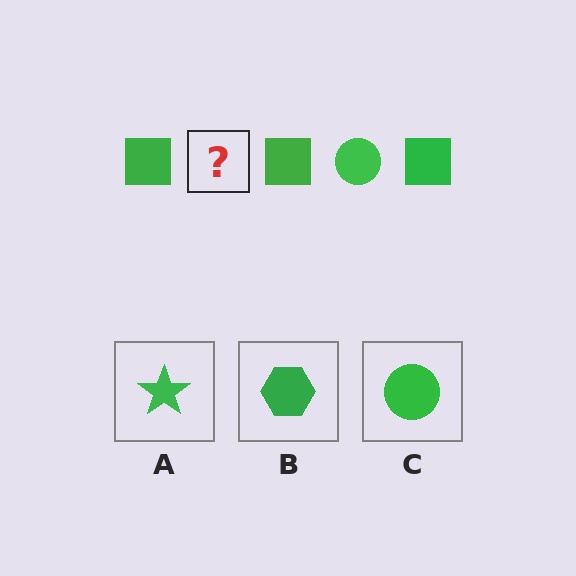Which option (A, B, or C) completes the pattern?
C.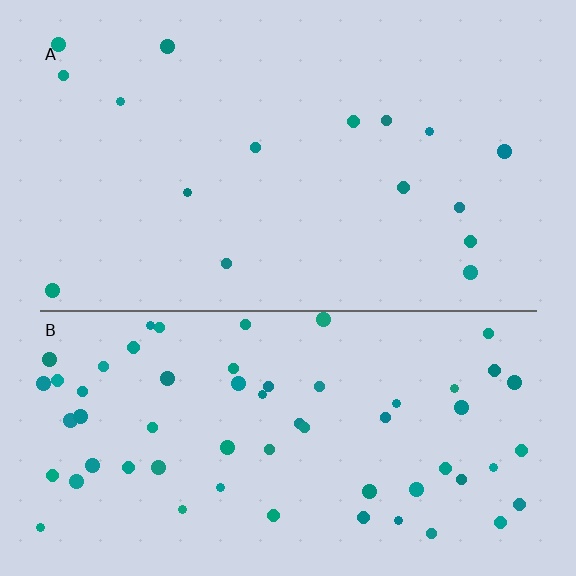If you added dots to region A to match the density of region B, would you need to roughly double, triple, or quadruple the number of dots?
Approximately quadruple.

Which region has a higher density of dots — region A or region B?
B (the bottom).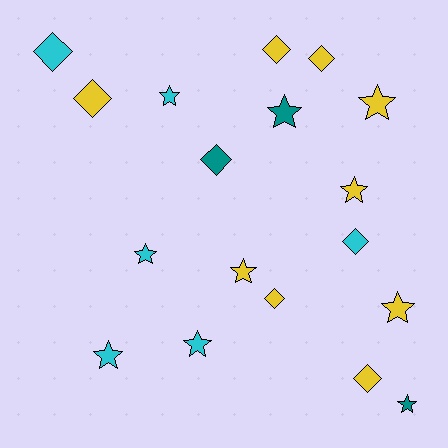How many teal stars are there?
There are 2 teal stars.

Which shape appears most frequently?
Star, with 10 objects.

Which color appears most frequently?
Yellow, with 9 objects.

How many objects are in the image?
There are 18 objects.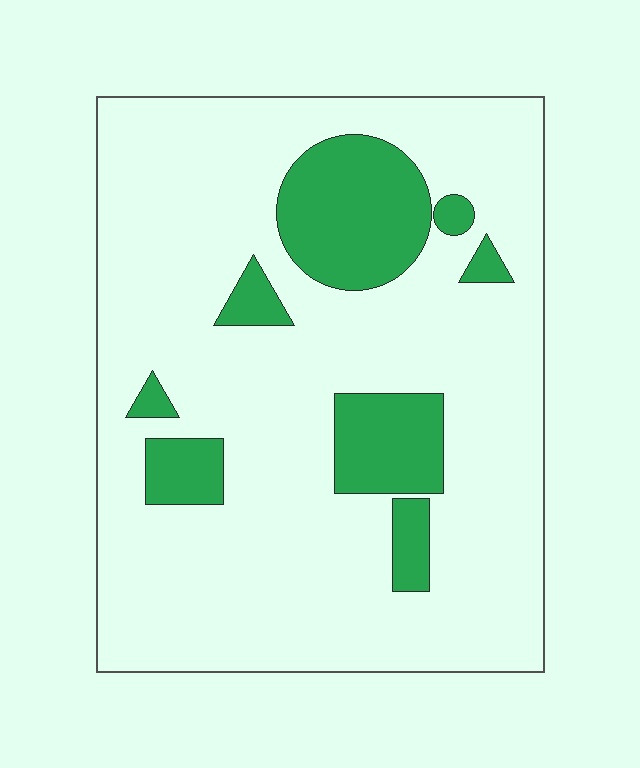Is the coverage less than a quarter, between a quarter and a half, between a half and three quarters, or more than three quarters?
Less than a quarter.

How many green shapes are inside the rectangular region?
8.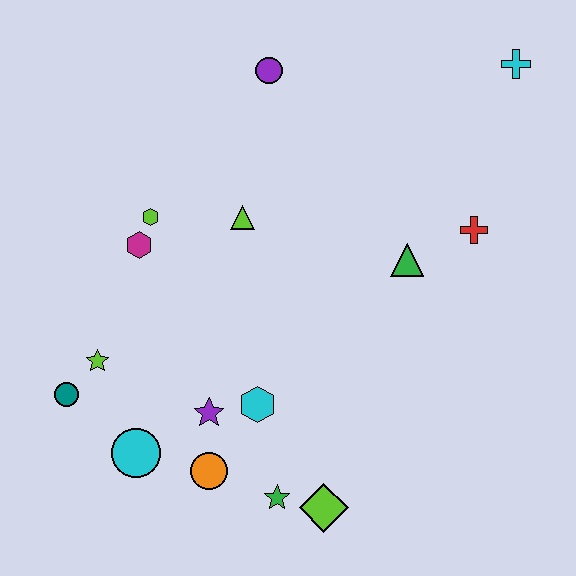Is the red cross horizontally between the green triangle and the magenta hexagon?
No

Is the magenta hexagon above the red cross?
No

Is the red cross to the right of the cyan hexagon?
Yes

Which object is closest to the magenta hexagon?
The lime hexagon is closest to the magenta hexagon.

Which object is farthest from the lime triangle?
The cyan cross is farthest from the lime triangle.